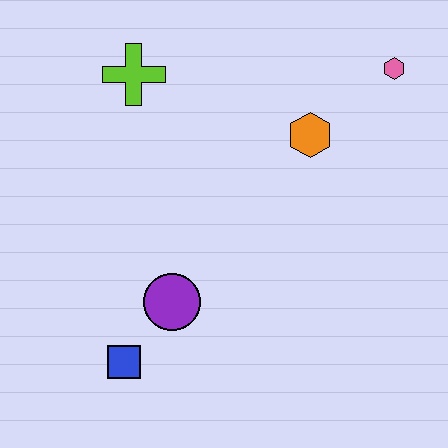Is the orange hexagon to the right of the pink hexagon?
No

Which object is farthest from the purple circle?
The pink hexagon is farthest from the purple circle.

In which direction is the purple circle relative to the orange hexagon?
The purple circle is below the orange hexagon.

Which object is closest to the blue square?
The purple circle is closest to the blue square.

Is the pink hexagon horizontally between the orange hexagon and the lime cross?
No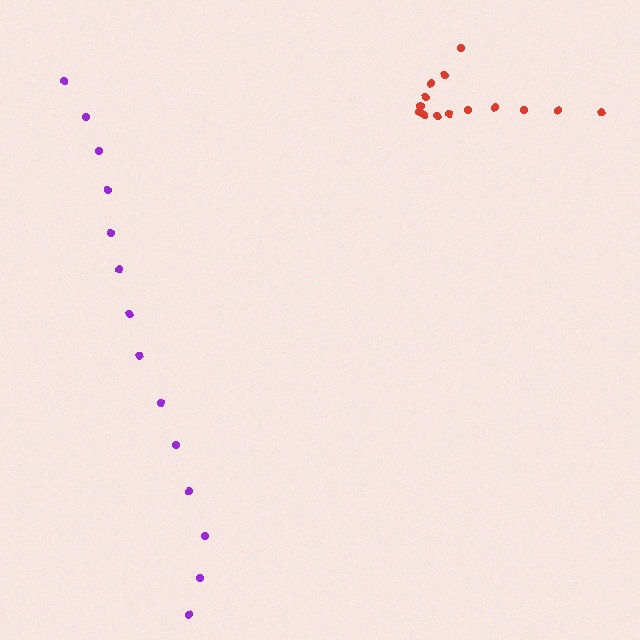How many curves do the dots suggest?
There are 2 distinct paths.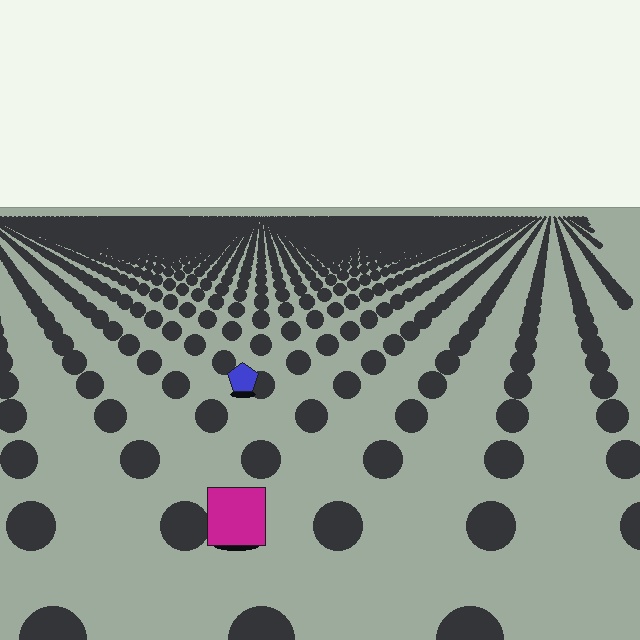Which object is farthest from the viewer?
The blue pentagon is farthest from the viewer. It appears smaller and the ground texture around it is denser.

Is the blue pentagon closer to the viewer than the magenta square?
No. The magenta square is closer — you can tell from the texture gradient: the ground texture is coarser near it.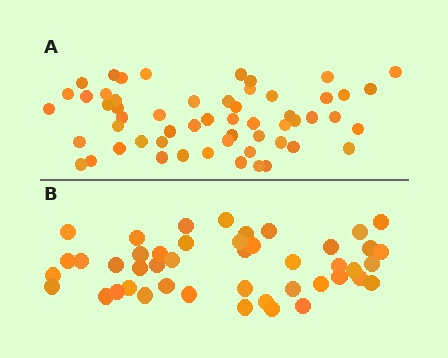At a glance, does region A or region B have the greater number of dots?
Region A (the top region) has more dots.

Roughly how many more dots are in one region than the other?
Region A has roughly 12 or so more dots than region B.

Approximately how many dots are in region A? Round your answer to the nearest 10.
About 60 dots. (The exact count is 56, which rounds to 60.)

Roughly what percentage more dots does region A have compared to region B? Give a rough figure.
About 25% more.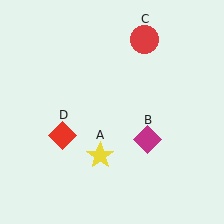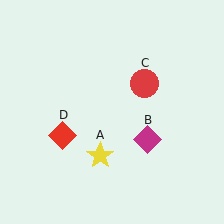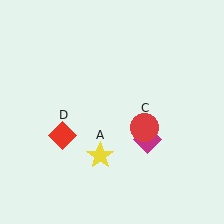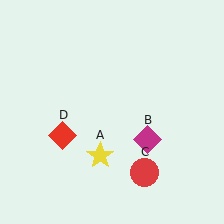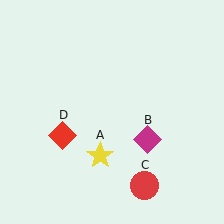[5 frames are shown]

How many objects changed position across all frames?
1 object changed position: red circle (object C).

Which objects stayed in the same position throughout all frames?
Yellow star (object A) and magenta diamond (object B) and red diamond (object D) remained stationary.